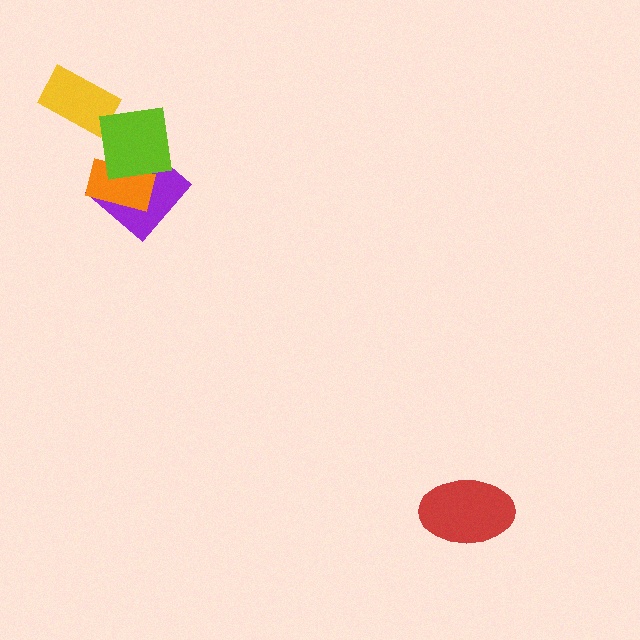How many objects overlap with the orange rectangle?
2 objects overlap with the orange rectangle.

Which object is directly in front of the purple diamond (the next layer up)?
The orange rectangle is directly in front of the purple diamond.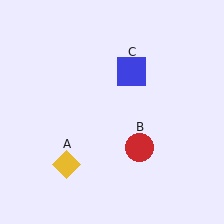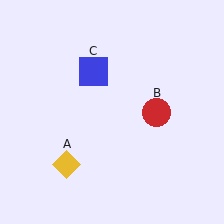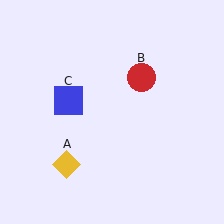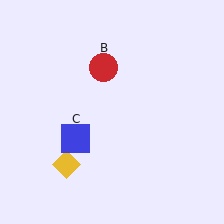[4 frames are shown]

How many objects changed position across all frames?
2 objects changed position: red circle (object B), blue square (object C).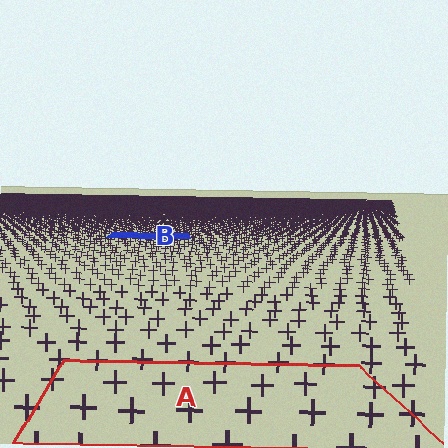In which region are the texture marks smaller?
The texture marks are smaller in region B, because it is farther away.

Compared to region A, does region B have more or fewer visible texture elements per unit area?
Region B has more texture elements per unit area — they are packed more densely because it is farther away.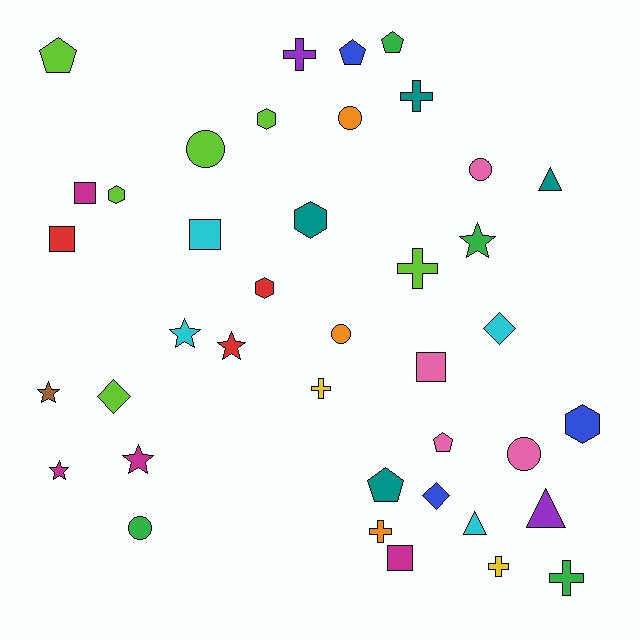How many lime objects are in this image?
There are 6 lime objects.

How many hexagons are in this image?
There are 5 hexagons.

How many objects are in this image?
There are 40 objects.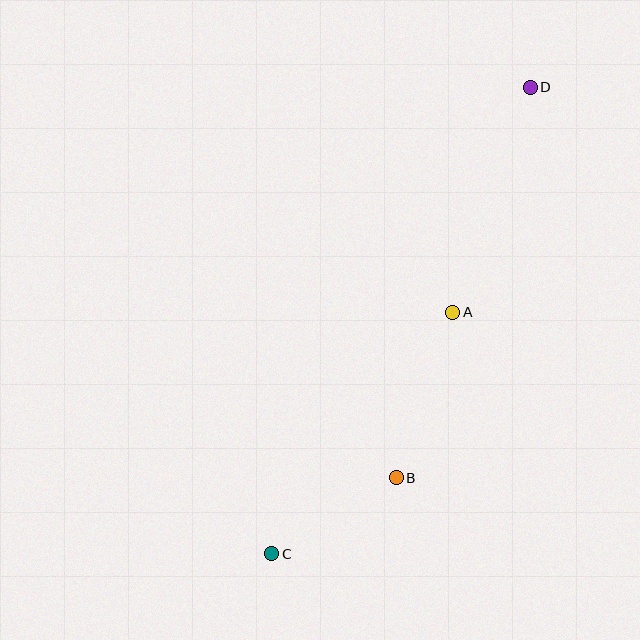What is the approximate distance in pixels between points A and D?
The distance between A and D is approximately 238 pixels.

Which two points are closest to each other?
Points B and C are closest to each other.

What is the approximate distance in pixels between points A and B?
The distance between A and B is approximately 175 pixels.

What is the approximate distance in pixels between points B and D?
The distance between B and D is approximately 413 pixels.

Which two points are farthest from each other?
Points C and D are farthest from each other.